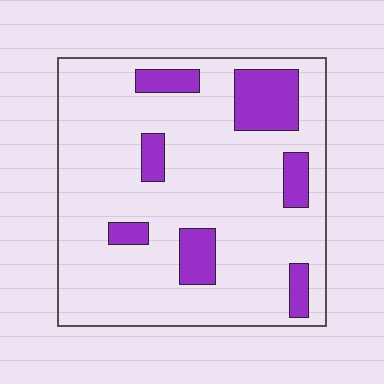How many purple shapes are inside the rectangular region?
7.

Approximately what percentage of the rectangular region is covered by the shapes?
Approximately 15%.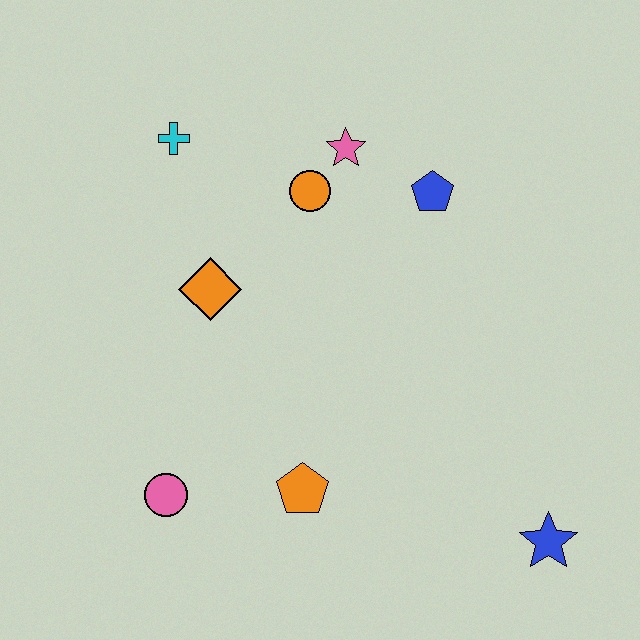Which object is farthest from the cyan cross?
The blue star is farthest from the cyan cross.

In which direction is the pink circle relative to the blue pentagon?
The pink circle is below the blue pentagon.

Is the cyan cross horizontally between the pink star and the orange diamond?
No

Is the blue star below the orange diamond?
Yes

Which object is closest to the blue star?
The orange pentagon is closest to the blue star.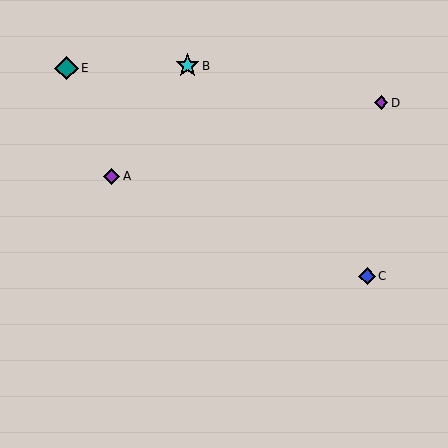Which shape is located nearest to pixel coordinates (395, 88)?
The purple diamond (labeled D) at (381, 103) is nearest to that location.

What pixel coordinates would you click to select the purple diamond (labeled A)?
Click at (112, 176) to select the purple diamond A.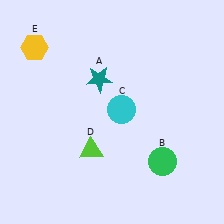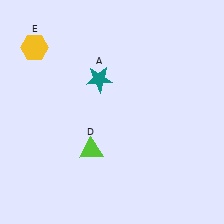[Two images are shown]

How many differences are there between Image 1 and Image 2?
There are 2 differences between the two images.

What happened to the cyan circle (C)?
The cyan circle (C) was removed in Image 2. It was in the top-right area of Image 1.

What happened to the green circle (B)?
The green circle (B) was removed in Image 2. It was in the bottom-right area of Image 1.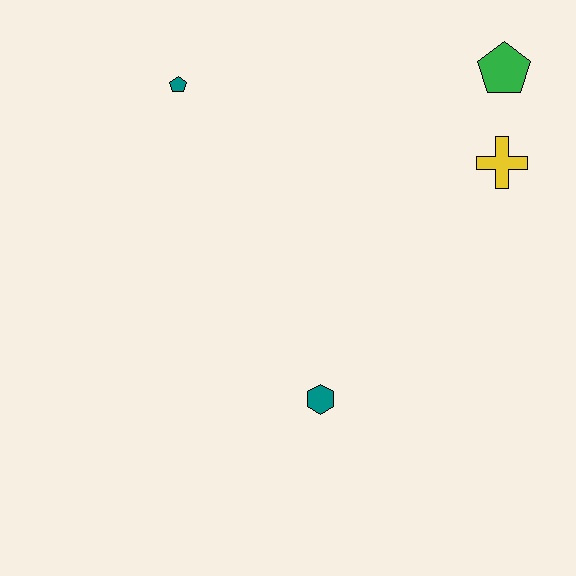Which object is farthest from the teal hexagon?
The green pentagon is farthest from the teal hexagon.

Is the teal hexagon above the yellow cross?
No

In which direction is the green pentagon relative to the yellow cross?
The green pentagon is above the yellow cross.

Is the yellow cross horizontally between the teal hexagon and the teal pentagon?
No